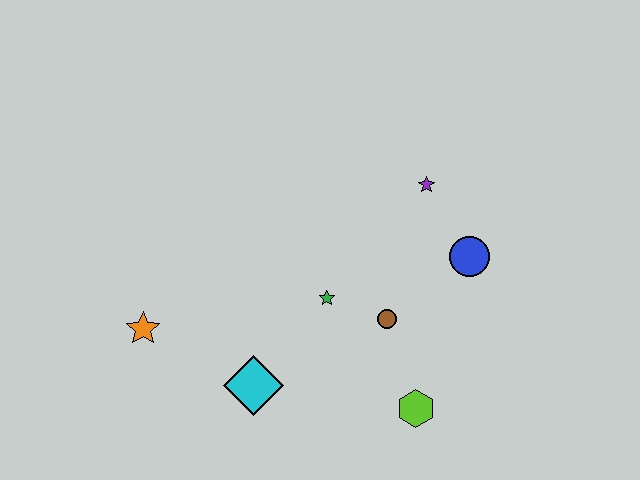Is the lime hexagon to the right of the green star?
Yes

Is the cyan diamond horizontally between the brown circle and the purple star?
No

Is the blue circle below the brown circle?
No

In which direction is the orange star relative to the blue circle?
The orange star is to the left of the blue circle.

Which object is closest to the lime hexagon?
The brown circle is closest to the lime hexagon.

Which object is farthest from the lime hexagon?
The orange star is farthest from the lime hexagon.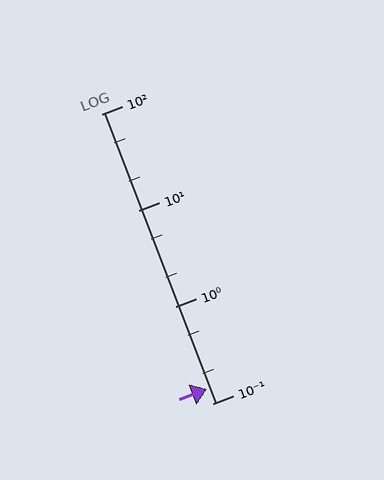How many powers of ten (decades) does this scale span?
The scale spans 3 decades, from 0.1 to 100.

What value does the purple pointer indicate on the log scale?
The pointer indicates approximately 0.14.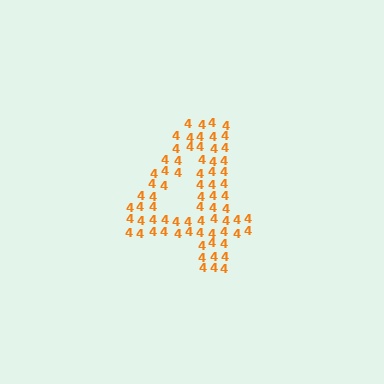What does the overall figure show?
The overall figure shows the digit 4.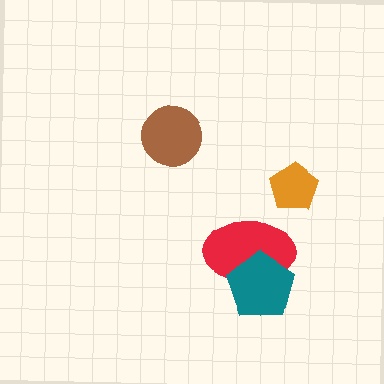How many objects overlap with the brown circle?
0 objects overlap with the brown circle.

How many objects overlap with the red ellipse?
1 object overlaps with the red ellipse.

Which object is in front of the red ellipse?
The teal pentagon is in front of the red ellipse.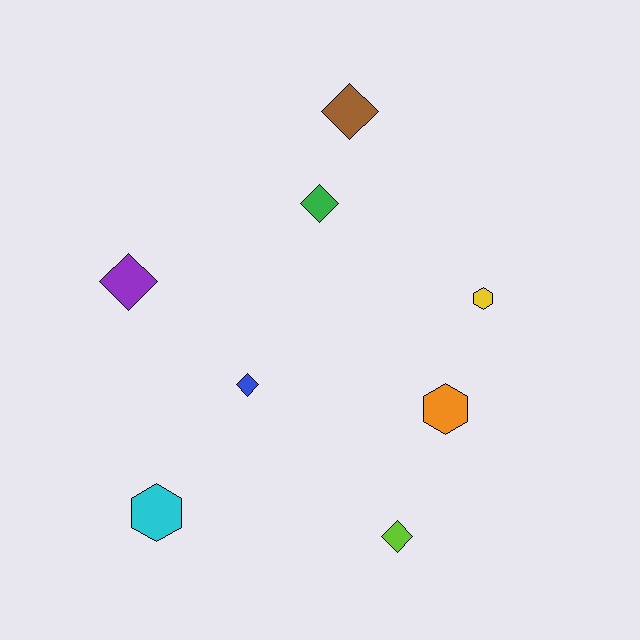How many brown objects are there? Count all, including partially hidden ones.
There is 1 brown object.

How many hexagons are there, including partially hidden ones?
There are 3 hexagons.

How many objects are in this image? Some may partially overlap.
There are 8 objects.